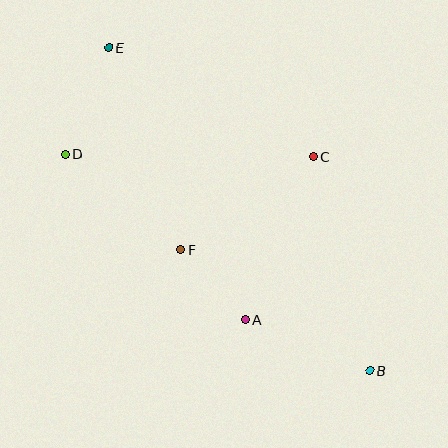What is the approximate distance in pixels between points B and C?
The distance between B and C is approximately 221 pixels.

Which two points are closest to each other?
Points A and F are closest to each other.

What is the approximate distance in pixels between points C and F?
The distance between C and F is approximately 162 pixels.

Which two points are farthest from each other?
Points B and E are farthest from each other.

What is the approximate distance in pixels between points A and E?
The distance between A and E is approximately 304 pixels.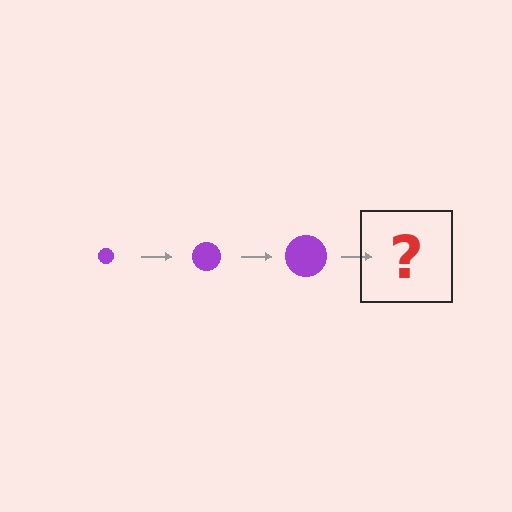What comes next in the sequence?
The next element should be a purple circle, larger than the previous one.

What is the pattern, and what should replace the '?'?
The pattern is that the circle gets progressively larger each step. The '?' should be a purple circle, larger than the previous one.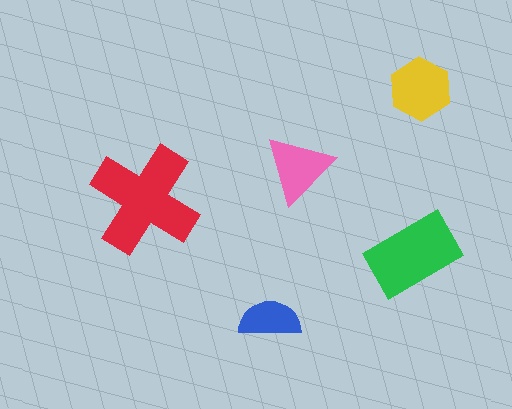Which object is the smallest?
The blue semicircle.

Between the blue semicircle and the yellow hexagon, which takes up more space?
The yellow hexagon.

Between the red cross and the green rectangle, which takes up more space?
The red cross.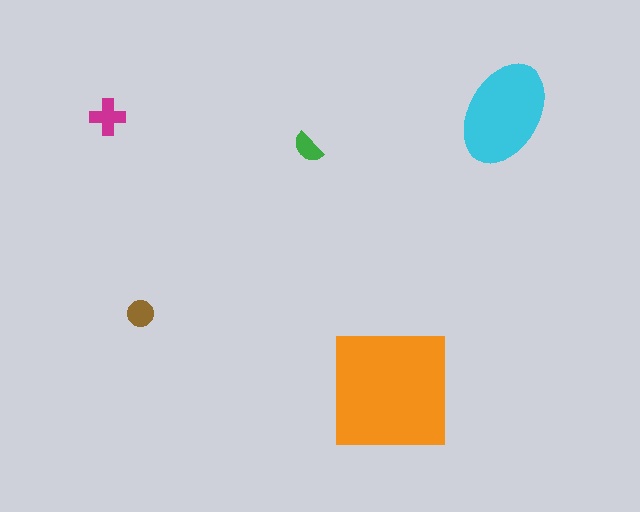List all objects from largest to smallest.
The orange square, the cyan ellipse, the magenta cross, the brown circle, the green semicircle.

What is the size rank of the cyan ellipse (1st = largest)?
2nd.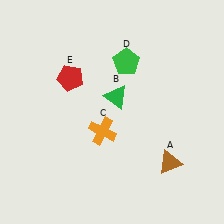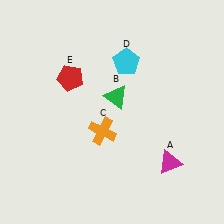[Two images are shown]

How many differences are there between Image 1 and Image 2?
There are 2 differences between the two images.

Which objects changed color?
A changed from brown to magenta. D changed from green to cyan.